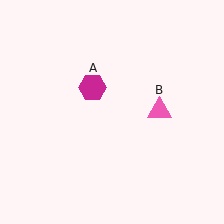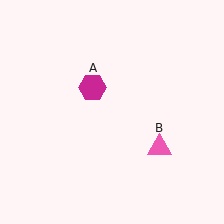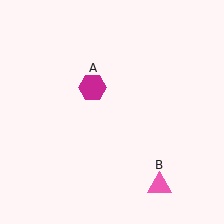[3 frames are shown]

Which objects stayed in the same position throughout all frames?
Magenta hexagon (object A) remained stationary.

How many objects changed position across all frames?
1 object changed position: pink triangle (object B).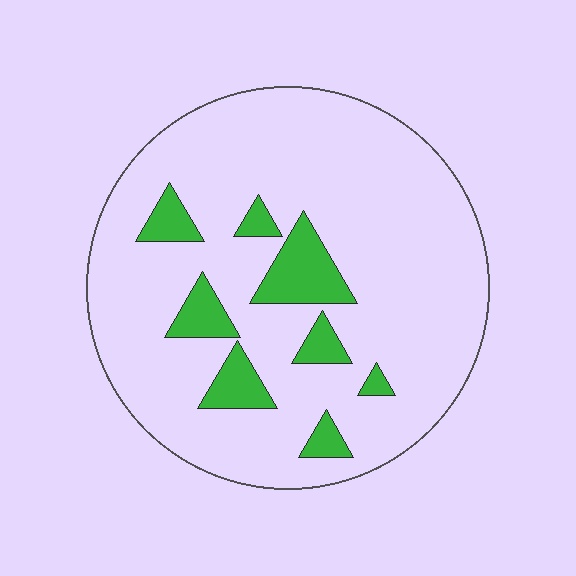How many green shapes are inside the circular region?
8.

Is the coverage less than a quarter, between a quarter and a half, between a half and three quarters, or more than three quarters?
Less than a quarter.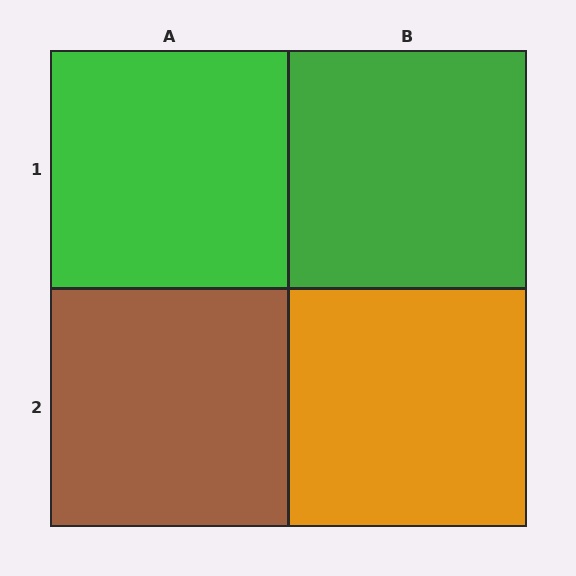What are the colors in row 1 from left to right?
Green, green.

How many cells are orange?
1 cell is orange.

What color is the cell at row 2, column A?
Brown.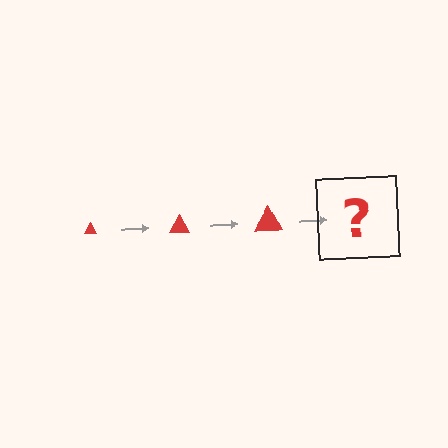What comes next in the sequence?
The next element should be a red triangle, larger than the previous one.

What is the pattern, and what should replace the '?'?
The pattern is that the triangle gets progressively larger each step. The '?' should be a red triangle, larger than the previous one.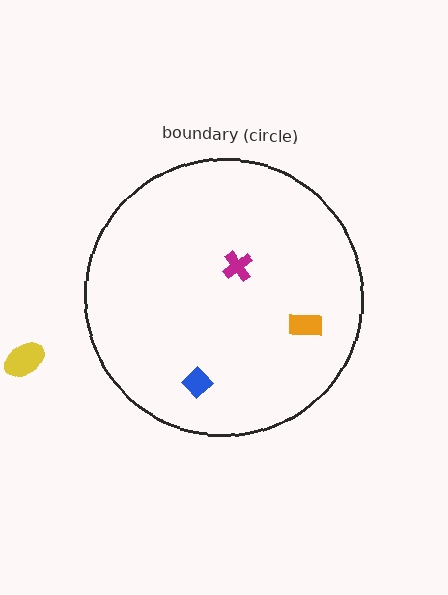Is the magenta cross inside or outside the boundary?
Inside.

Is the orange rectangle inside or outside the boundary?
Inside.